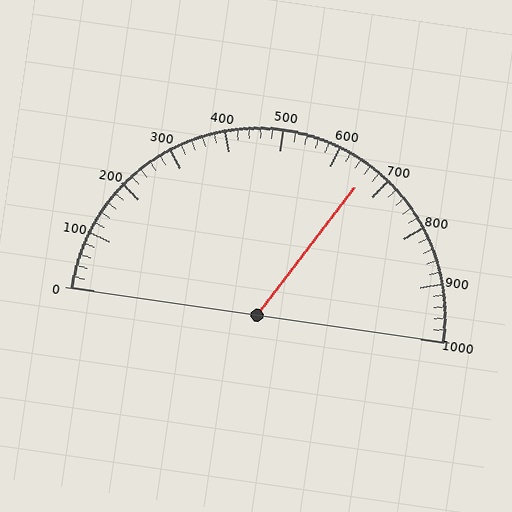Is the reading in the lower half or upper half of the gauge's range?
The reading is in the upper half of the range (0 to 1000).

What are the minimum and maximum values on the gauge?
The gauge ranges from 0 to 1000.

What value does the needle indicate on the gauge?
The needle indicates approximately 660.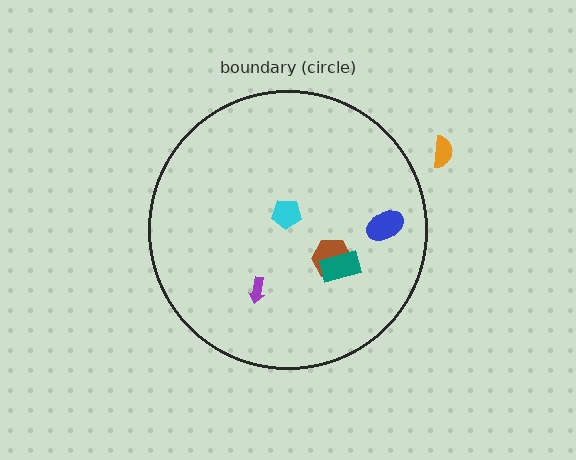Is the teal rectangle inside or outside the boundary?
Inside.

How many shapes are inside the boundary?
5 inside, 1 outside.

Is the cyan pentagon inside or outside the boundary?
Inside.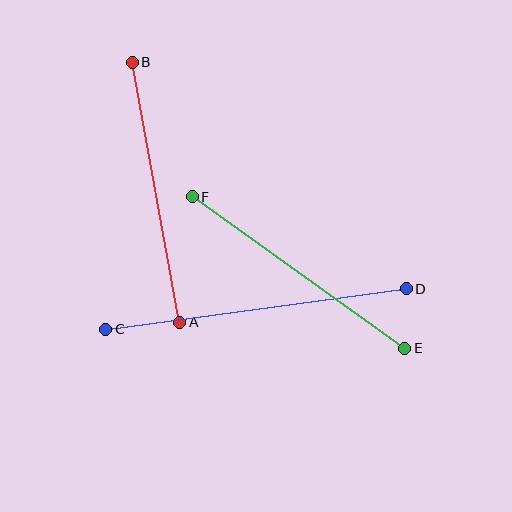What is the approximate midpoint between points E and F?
The midpoint is at approximately (298, 273) pixels.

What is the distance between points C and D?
The distance is approximately 303 pixels.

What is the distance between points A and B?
The distance is approximately 264 pixels.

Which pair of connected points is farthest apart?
Points C and D are farthest apart.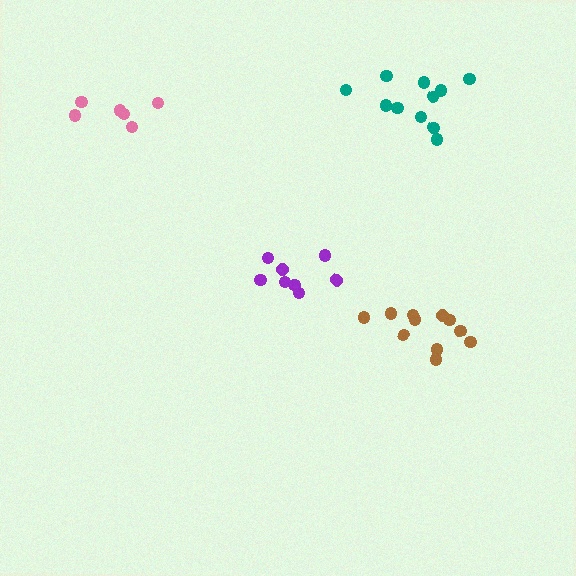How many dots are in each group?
Group 1: 11 dots, Group 2: 6 dots, Group 3: 11 dots, Group 4: 8 dots (36 total).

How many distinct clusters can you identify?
There are 4 distinct clusters.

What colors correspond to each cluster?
The clusters are colored: teal, pink, brown, purple.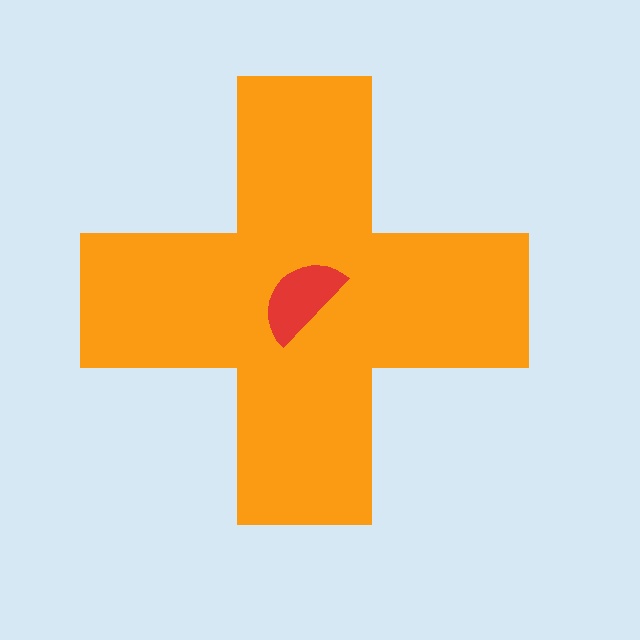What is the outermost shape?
The orange cross.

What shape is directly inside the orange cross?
The red semicircle.